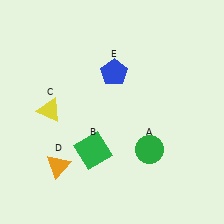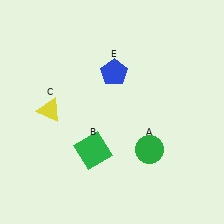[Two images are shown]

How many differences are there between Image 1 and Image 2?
There is 1 difference between the two images.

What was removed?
The orange triangle (D) was removed in Image 2.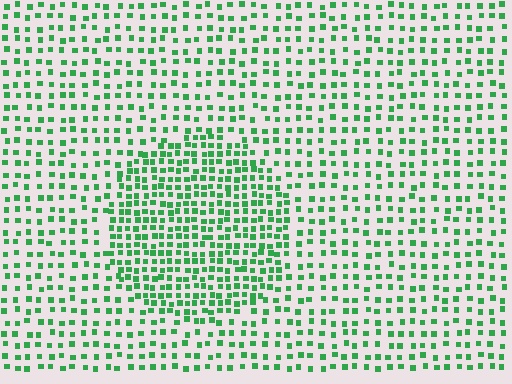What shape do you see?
I see a circle.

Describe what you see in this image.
The image contains small green elements arranged at two different densities. A circle-shaped region is visible where the elements are more densely packed than the surrounding area.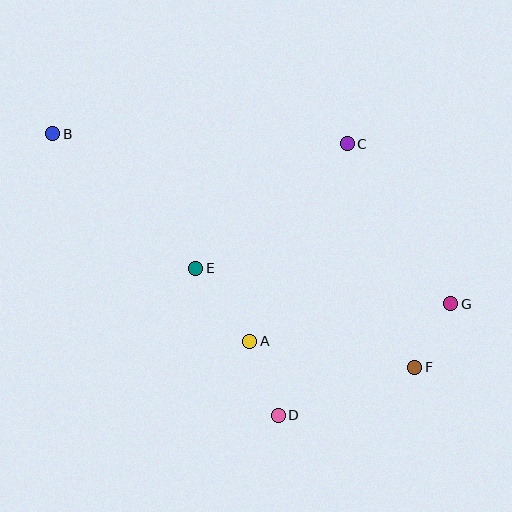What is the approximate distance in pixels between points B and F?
The distance between B and F is approximately 431 pixels.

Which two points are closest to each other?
Points F and G are closest to each other.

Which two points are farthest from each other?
Points B and G are farthest from each other.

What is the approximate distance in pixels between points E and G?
The distance between E and G is approximately 258 pixels.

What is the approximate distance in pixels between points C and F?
The distance between C and F is approximately 233 pixels.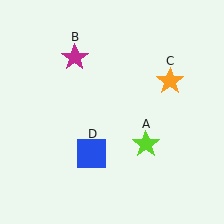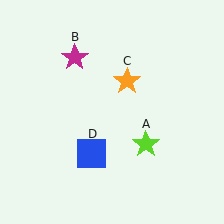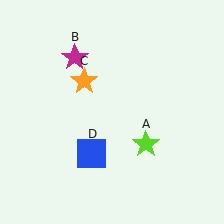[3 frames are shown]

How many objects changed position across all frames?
1 object changed position: orange star (object C).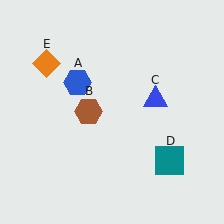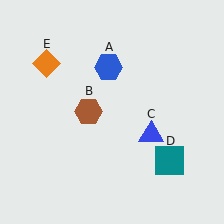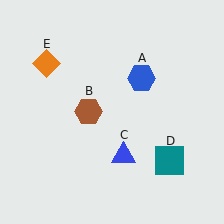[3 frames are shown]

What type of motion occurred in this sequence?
The blue hexagon (object A), blue triangle (object C) rotated clockwise around the center of the scene.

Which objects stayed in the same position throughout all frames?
Brown hexagon (object B) and teal square (object D) and orange diamond (object E) remained stationary.